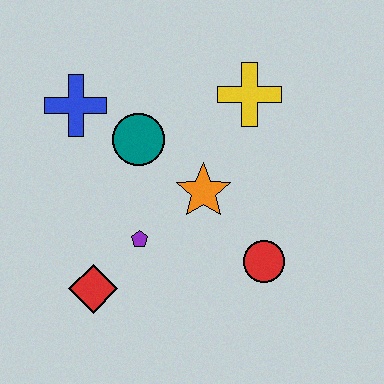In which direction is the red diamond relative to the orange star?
The red diamond is to the left of the orange star.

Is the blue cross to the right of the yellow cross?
No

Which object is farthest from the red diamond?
The yellow cross is farthest from the red diamond.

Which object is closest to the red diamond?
The purple pentagon is closest to the red diamond.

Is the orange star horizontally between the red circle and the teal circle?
Yes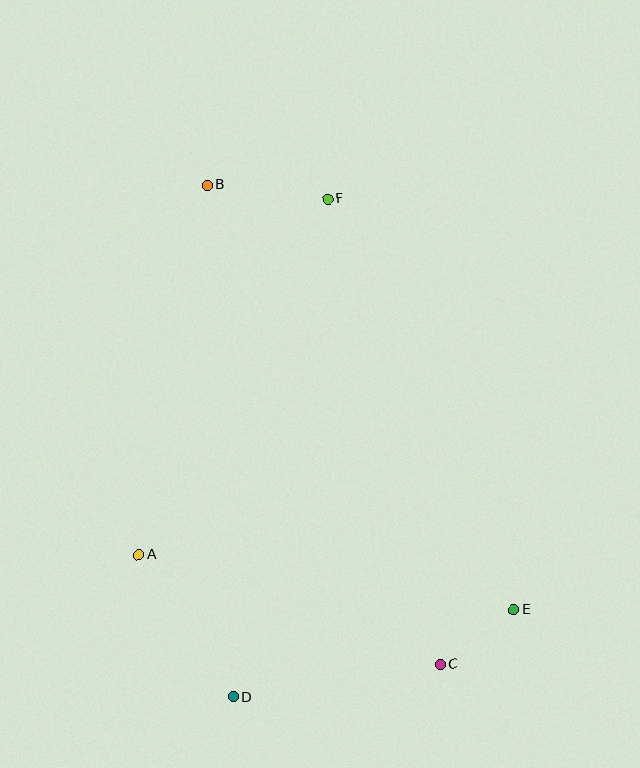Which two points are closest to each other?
Points C and E are closest to each other.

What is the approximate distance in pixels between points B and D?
The distance between B and D is approximately 513 pixels.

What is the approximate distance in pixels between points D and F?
The distance between D and F is approximately 507 pixels.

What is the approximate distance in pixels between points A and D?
The distance between A and D is approximately 171 pixels.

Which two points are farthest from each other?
Points B and C are farthest from each other.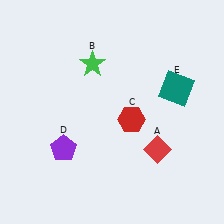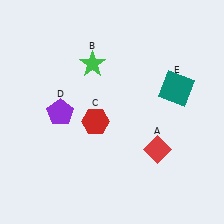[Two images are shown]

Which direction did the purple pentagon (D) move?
The purple pentagon (D) moved up.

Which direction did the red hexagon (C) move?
The red hexagon (C) moved left.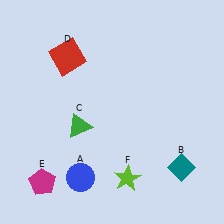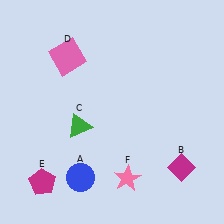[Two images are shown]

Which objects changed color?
B changed from teal to magenta. D changed from red to pink. F changed from lime to pink.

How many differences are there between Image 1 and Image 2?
There are 3 differences between the two images.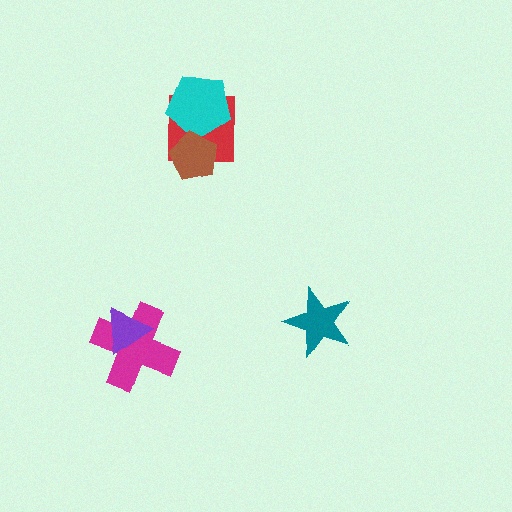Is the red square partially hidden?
Yes, it is partially covered by another shape.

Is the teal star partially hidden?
No, no other shape covers it.